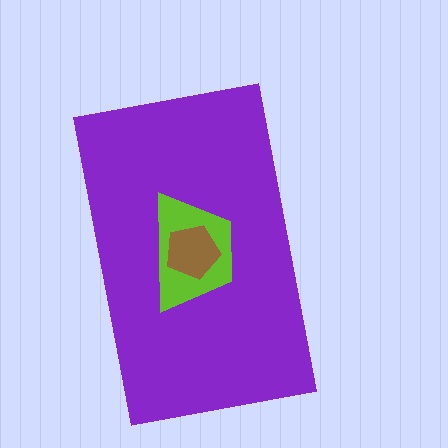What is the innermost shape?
The brown pentagon.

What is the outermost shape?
The purple rectangle.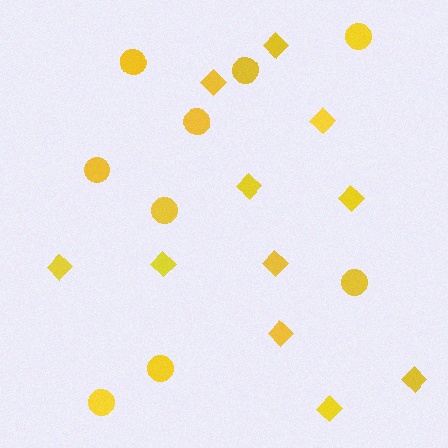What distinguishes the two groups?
There are 2 groups: one group of circles (9) and one group of diamonds (11).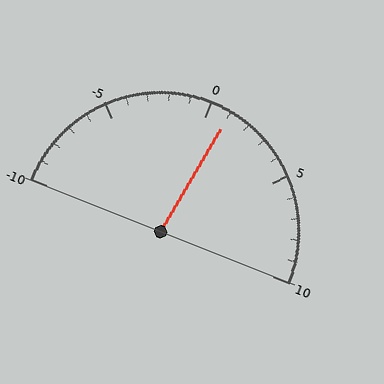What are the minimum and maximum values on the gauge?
The gauge ranges from -10 to 10.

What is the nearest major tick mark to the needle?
The nearest major tick mark is 0.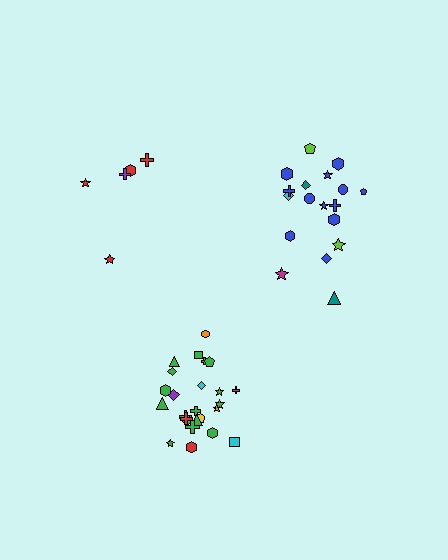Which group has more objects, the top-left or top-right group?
The top-right group.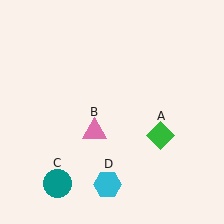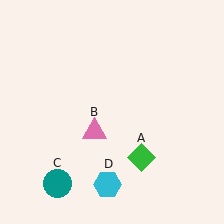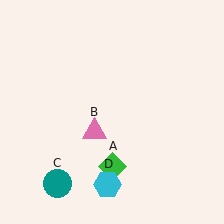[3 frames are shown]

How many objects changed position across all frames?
1 object changed position: green diamond (object A).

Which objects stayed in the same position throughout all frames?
Pink triangle (object B) and teal circle (object C) and cyan hexagon (object D) remained stationary.